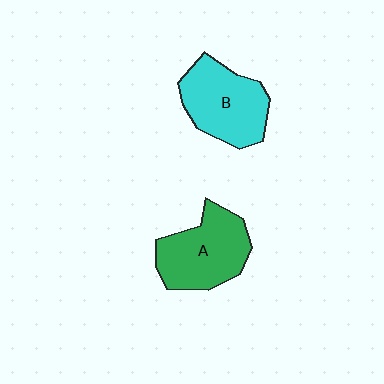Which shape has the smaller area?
Shape B (cyan).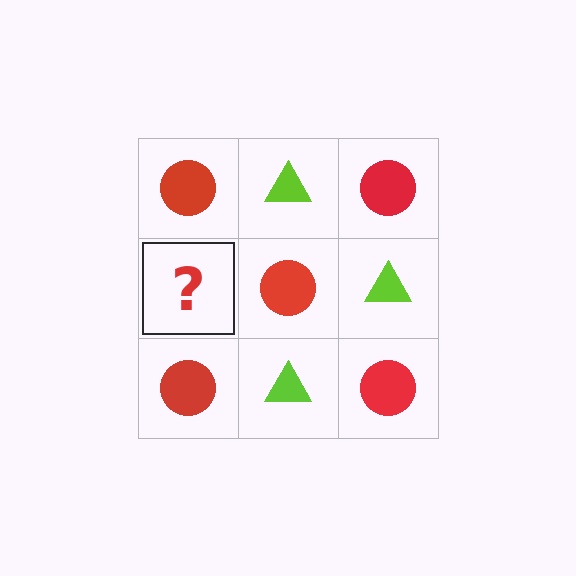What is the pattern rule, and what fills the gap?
The rule is that it alternates red circle and lime triangle in a checkerboard pattern. The gap should be filled with a lime triangle.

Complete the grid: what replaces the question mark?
The question mark should be replaced with a lime triangle.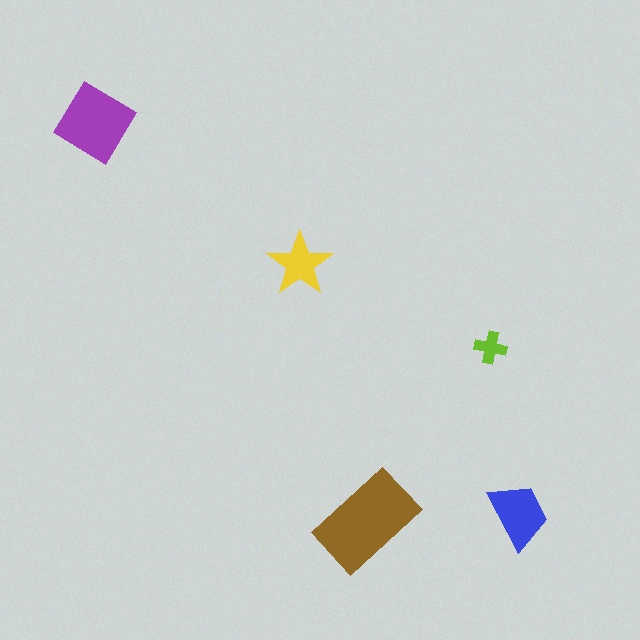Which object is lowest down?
The brown rectangle is bottommost.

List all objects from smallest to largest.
The lime cross, the yellow star, the blue trapezoid, the purple diamond, the brown rectangle.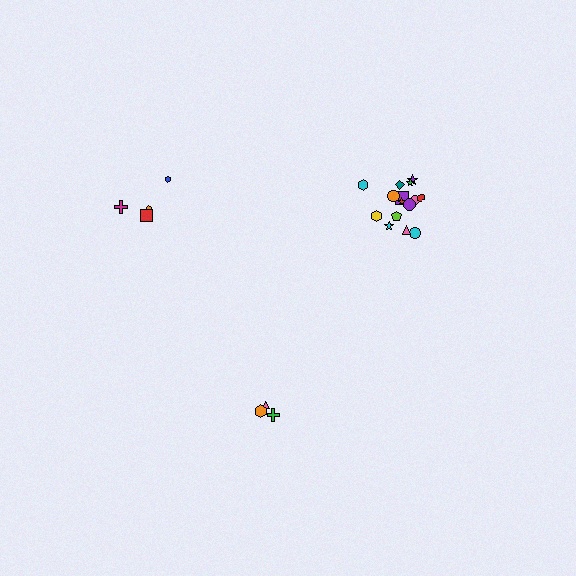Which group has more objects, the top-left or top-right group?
The top-right group.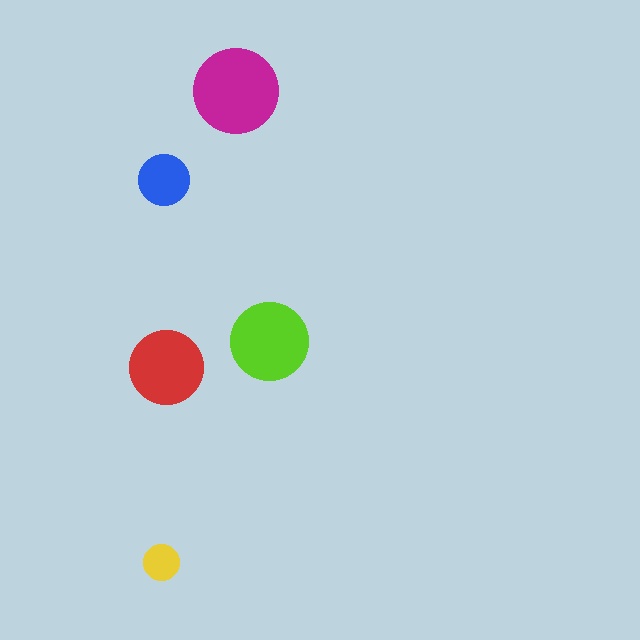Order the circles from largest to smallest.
the magenta one, the lime one, the red one, the blue one, the yellow one.